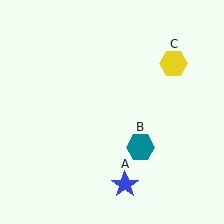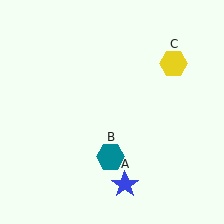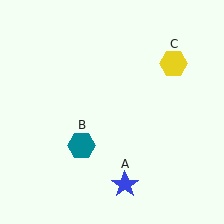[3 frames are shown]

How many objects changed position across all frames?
1 object changed position: teal hexagon (object B).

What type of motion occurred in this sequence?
The teal hexagon (object B) rotated clockwise around the center of the scene.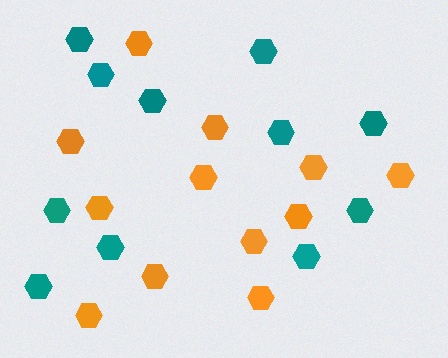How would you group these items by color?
There are 2 groups: one group of teal hexagons (11) and one group of orange hexagons (12).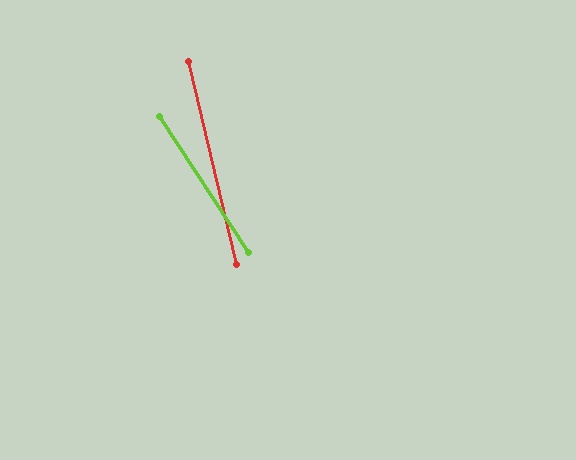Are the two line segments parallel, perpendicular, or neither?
Neither parallel nor perpendicular — they differ by about 20°.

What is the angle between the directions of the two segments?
Approximately 20 degrees.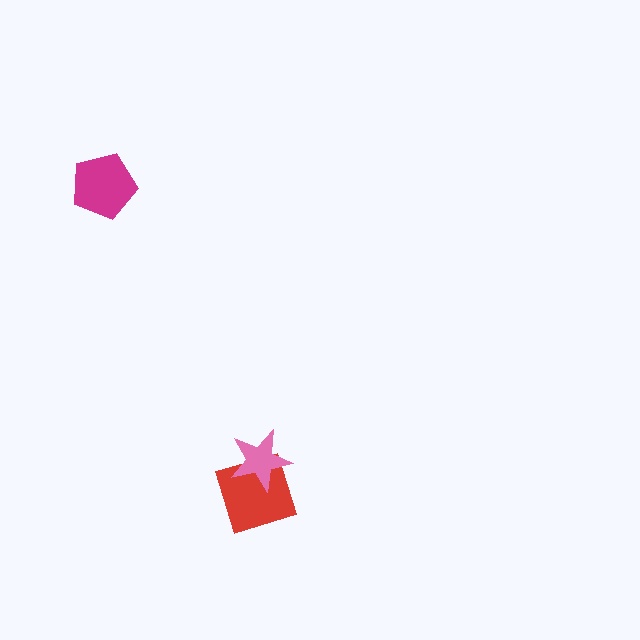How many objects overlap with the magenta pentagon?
0 objects overlap with the magenta pentagon.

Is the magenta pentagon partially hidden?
No, no other shape covers it.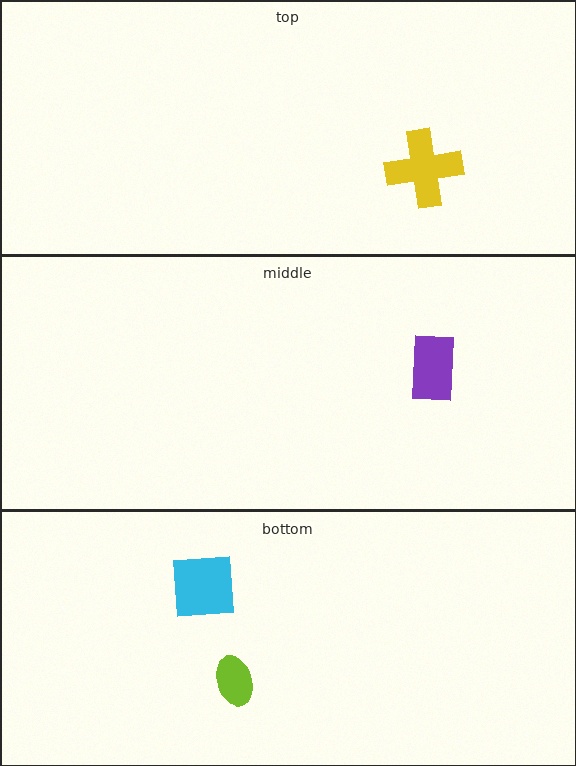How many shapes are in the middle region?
1.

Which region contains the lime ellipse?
The bottom region.